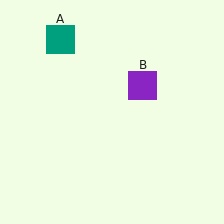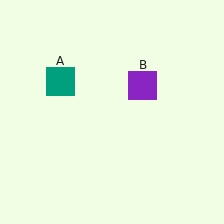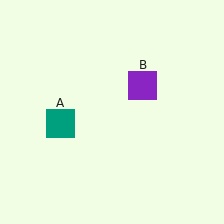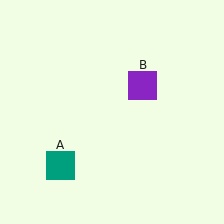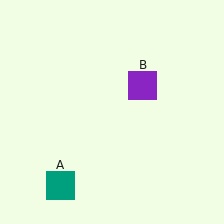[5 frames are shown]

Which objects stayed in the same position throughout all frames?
Purple square (object B) remained stationary.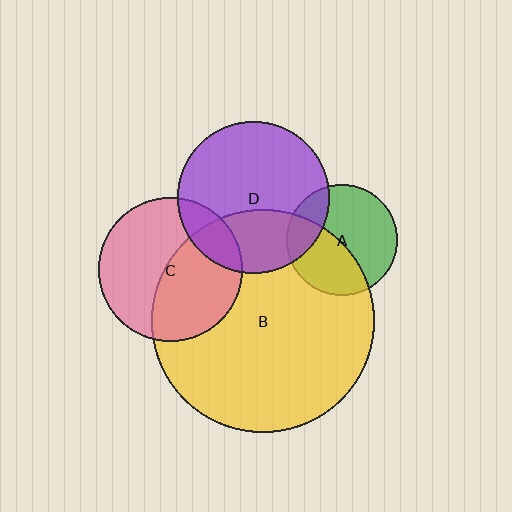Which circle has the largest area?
Circle B (yellow).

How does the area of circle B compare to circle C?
Approximately 2.4 times.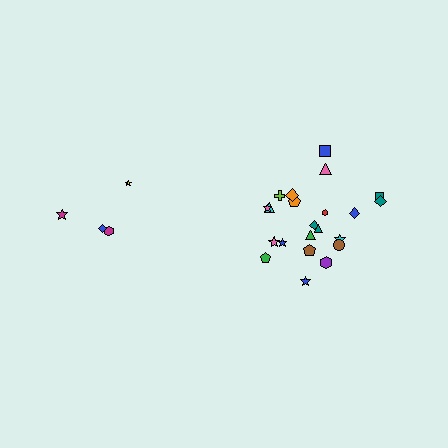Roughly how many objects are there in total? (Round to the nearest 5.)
Roughly 25 objects in total.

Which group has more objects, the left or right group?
The right group.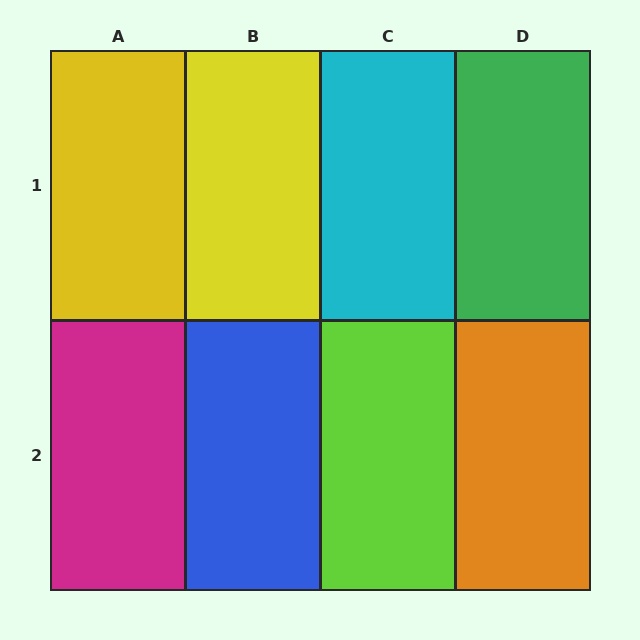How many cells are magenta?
1 cell is magenta.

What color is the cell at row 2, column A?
Magenta.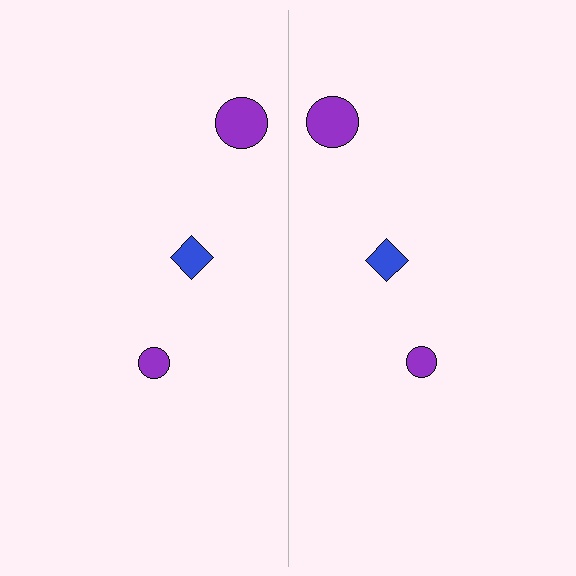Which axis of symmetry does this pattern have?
The pattern has a vertical axis of symmetry running through the center of the image.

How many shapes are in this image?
There are 6 shapes in this image.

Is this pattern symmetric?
Yes, this pattern has bilateral (reflection) symmetry.